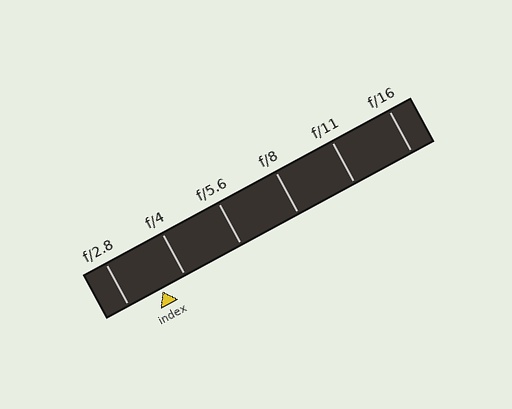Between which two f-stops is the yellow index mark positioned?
The index mark is between f/2.8 and f/4.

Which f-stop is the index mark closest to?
The index mark is closest to f/4.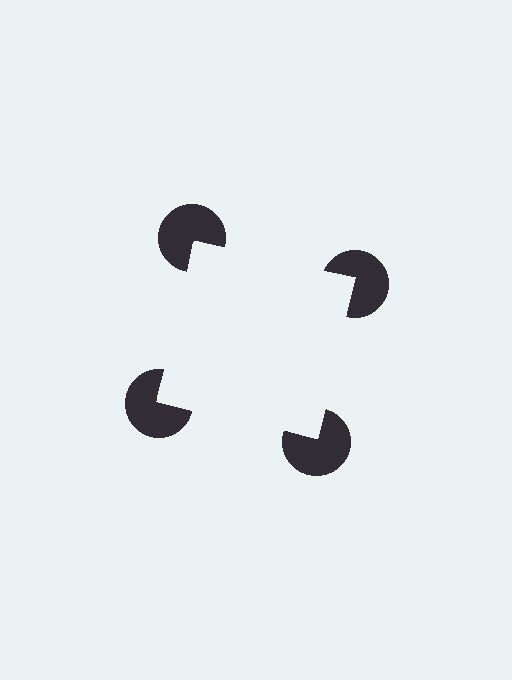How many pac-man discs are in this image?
There are 4 — one at each vertex of the illusory square.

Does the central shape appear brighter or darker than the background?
It typically appears slightly brighter than the background, even though no actual brightness change is drawn.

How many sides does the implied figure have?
4 sides.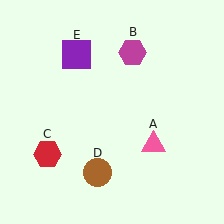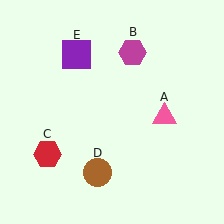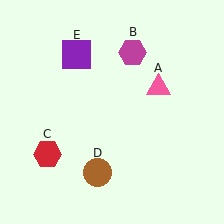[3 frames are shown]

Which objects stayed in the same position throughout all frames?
Magenta hexagon (object B) and red hexagon (object C) and brown circle (object D) and purple square (object E) remained stationary.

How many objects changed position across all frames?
1 object changed position: pink triangle (object A).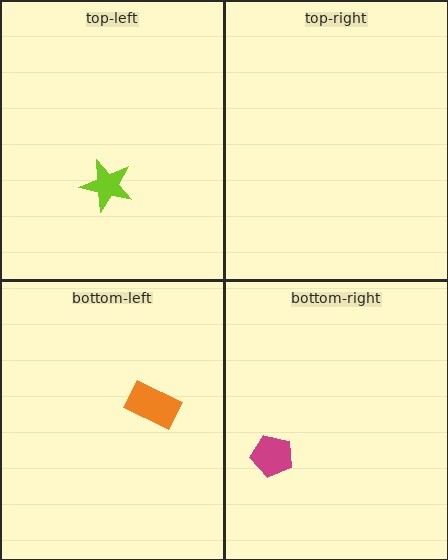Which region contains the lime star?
The top-left region.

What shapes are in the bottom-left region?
The orange rectangle.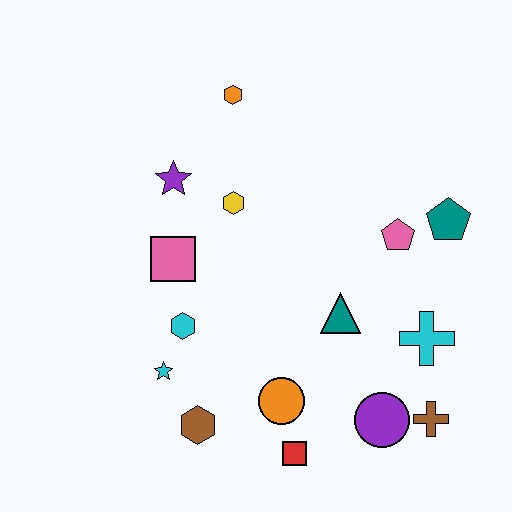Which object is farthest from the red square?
The orange hexagon is farthest from the red square.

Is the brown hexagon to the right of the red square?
No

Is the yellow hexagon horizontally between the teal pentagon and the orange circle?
No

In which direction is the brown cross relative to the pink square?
The brown cross is to the right of the pink square.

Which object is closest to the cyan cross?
The brown cross is closest to the cyan cross.